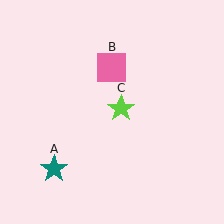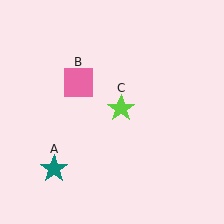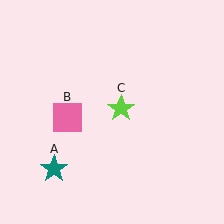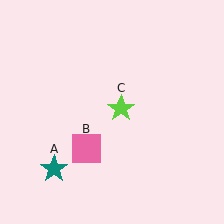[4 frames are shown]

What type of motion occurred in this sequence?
The pink square (object B) rotated counterclockwise around the center of the scene.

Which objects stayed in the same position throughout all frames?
Teal star (object A) and lime star (object C) remained stationary.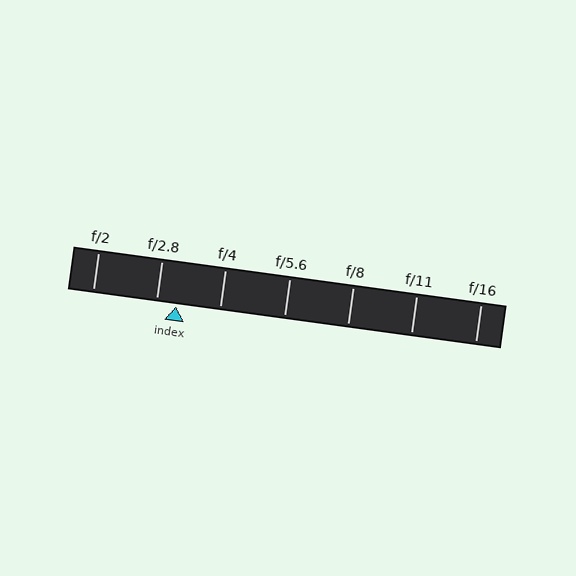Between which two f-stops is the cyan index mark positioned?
The index mark is between f/2.8 and f/4.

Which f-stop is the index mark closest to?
The index mark is closest to f/2.8.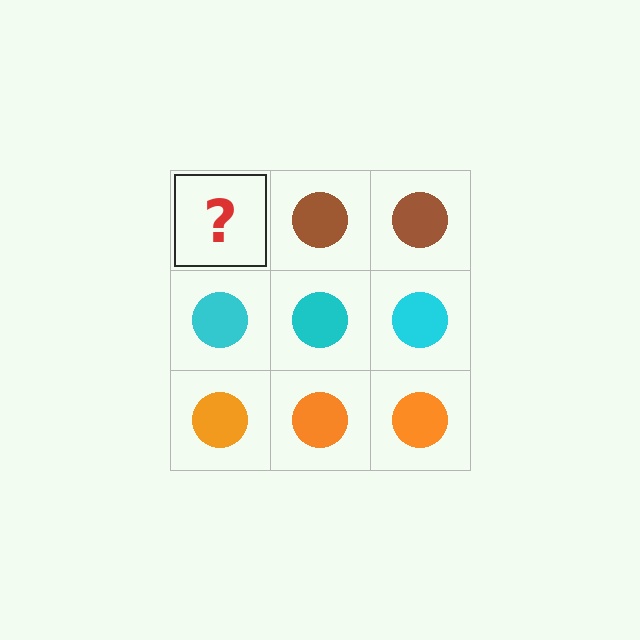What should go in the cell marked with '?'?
The missing cell should contain a brown circle.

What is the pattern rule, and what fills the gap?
The rule is that each row has a consistent color. The gap should be filled with a brown circle.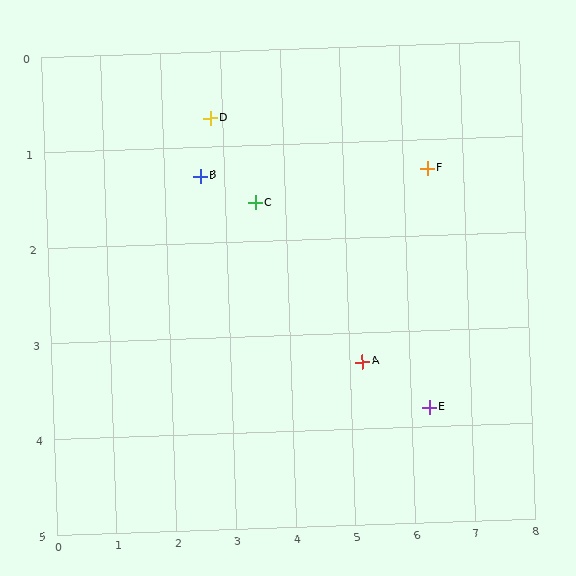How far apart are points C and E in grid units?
Points C and E are about 3.6 grid units apart.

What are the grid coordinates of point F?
Point F is at approximately (6.4, 1.3).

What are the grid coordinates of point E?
Point E is at approximately (6.3, 3.8).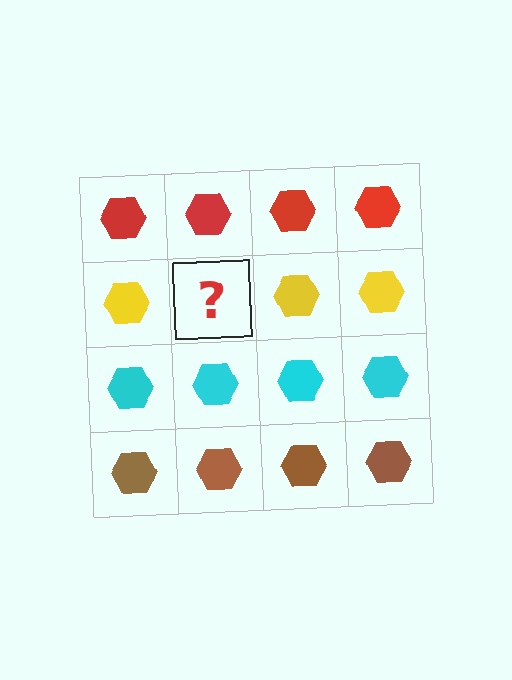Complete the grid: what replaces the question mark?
The question mark should be replaced with a yellow hexagon.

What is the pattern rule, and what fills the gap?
The rule is that each row has a consistent color. The gap should be filled with a yellow hexagon.